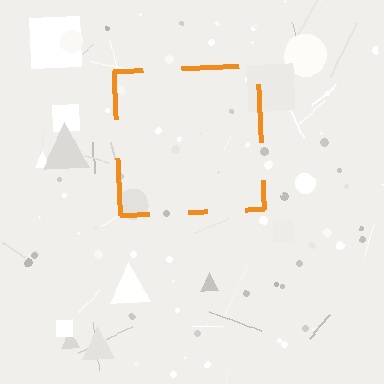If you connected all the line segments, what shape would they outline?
They would outline a square.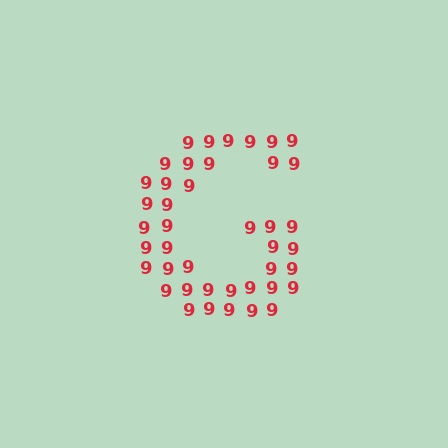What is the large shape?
The large shape is the letter G.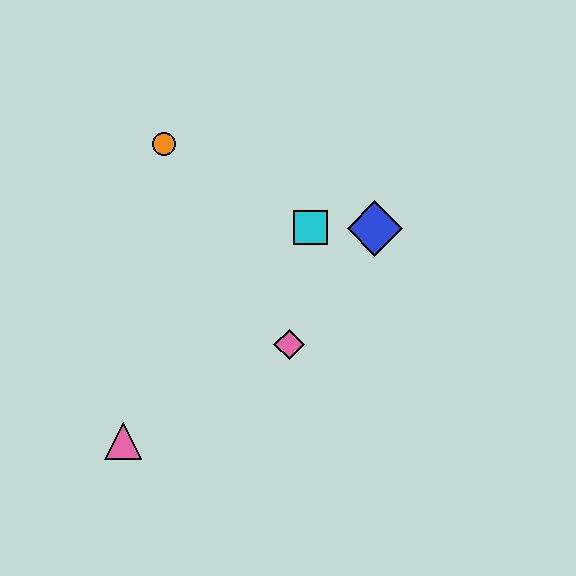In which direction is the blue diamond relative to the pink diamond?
The blue diamond is above the pink diamond.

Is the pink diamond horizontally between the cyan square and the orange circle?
Yes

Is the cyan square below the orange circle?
Yes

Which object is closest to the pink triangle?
The pink diamond is closest to the pink triangle.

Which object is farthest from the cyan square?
The pink triangle is farthest from the cyan square.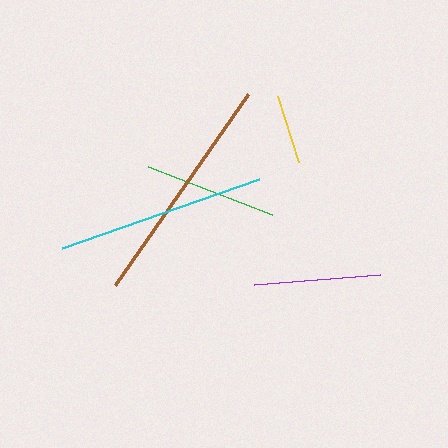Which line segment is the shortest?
The yellow line is the shortest at approximately 69 pixels.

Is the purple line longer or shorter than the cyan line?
The cyan line is longer than the purple line.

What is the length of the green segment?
The green segment is approximately 133 pixels long.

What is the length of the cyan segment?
The cyan segment is approximately 208 pixels long.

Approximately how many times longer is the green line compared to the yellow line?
The green line is approximately 1.9 times the length of the yellow line.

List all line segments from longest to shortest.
From longest to shortest: brown, cyan, green, purple, yellow.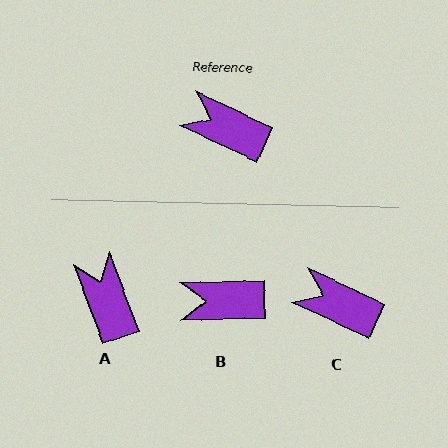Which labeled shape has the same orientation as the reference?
C.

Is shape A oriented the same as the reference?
No, it is off by about 45 degrees.